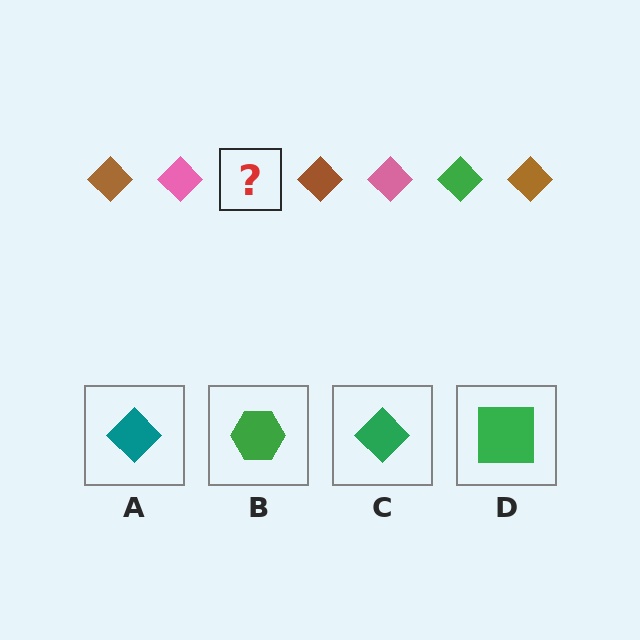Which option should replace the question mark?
Option C.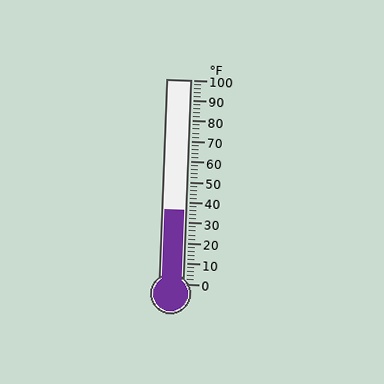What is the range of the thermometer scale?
The thermometer scale ranges from 0°F to 100°F.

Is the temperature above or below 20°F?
The temperature is above 20°F.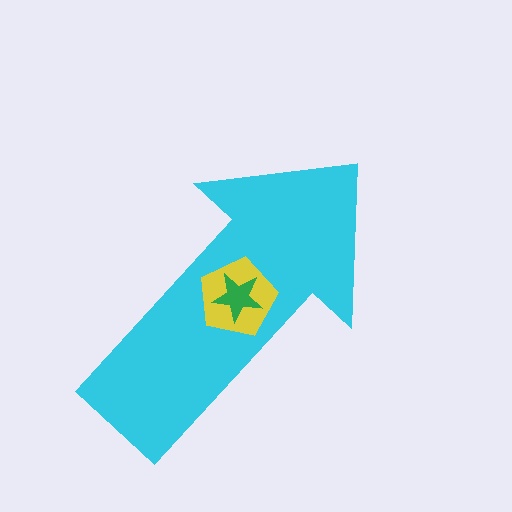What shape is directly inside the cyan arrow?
The yellow pentagon.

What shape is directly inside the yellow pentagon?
The green star.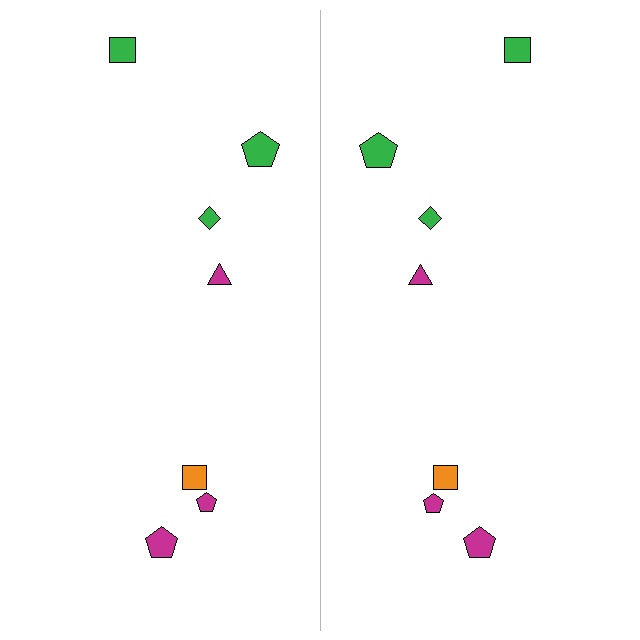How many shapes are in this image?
There are 14 shapes in this image.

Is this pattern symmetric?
Yes, this pattern has bilateral (reflection) symmetry.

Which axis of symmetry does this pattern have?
The pattern has a vertical axis of symmetry running through the center of the image.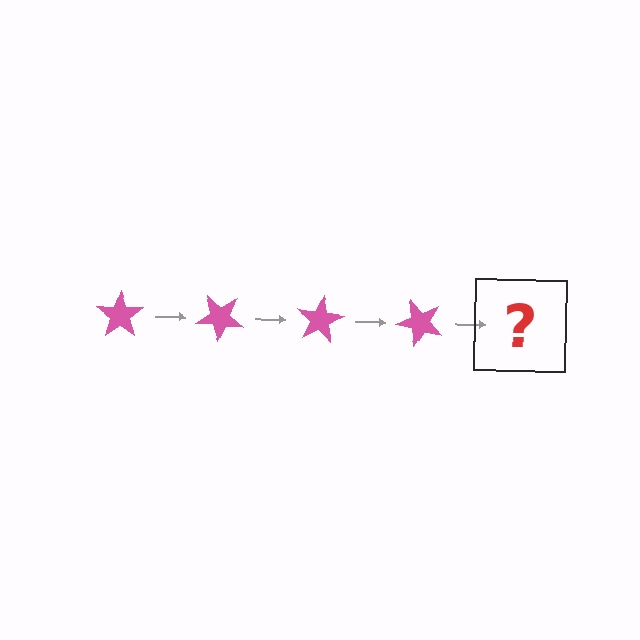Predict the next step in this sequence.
The next step is a pink star rotated 160 degrees.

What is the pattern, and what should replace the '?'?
The pattern is that the star rotates 40 degrees each step. The '?' should be a pink star rotated 160 degrees.